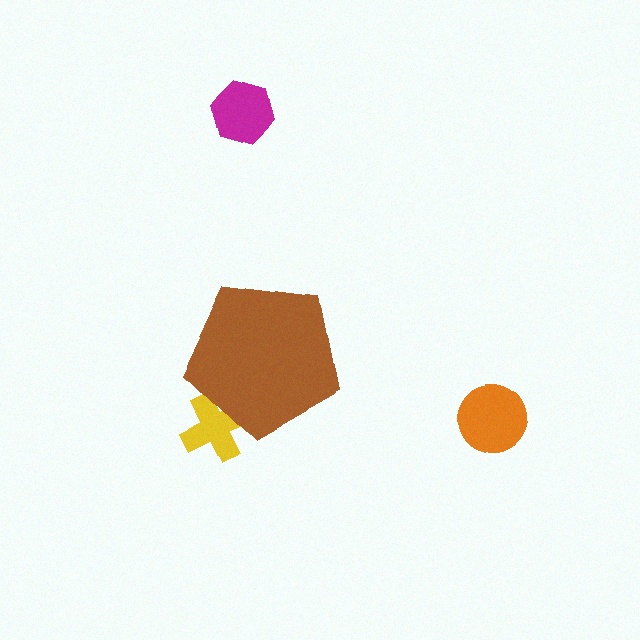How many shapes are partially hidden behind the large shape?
1 shape is partially hidden.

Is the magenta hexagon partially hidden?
No, the magenta hexagon is fully visible.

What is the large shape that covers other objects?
A brown pentagon.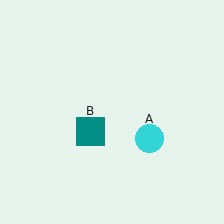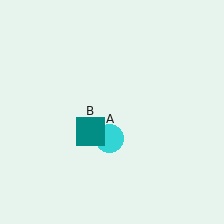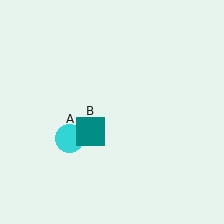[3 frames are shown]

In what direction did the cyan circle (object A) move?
The cyan circle (object A) moved left.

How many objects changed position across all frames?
1 object changed position: cyan circle (object A).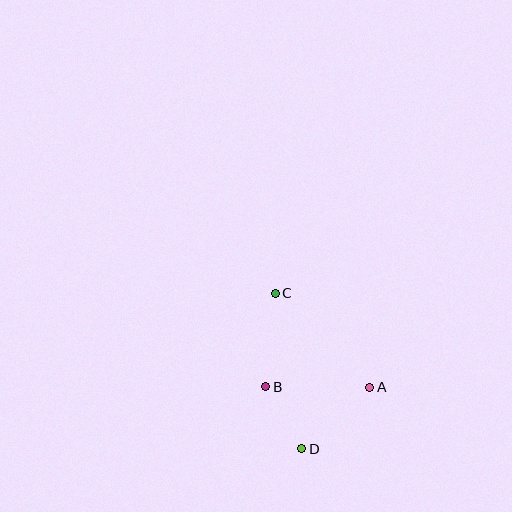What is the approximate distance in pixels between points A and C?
The distance between A and C is approximately 133 pixels.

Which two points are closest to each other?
Points B and D are closest to each other.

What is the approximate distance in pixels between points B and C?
The distance between B and C is approximately 94 pixels.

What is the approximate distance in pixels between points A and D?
The distance between A and D is approximately 91 pixels.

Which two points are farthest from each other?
Points C and D are farthest from each other.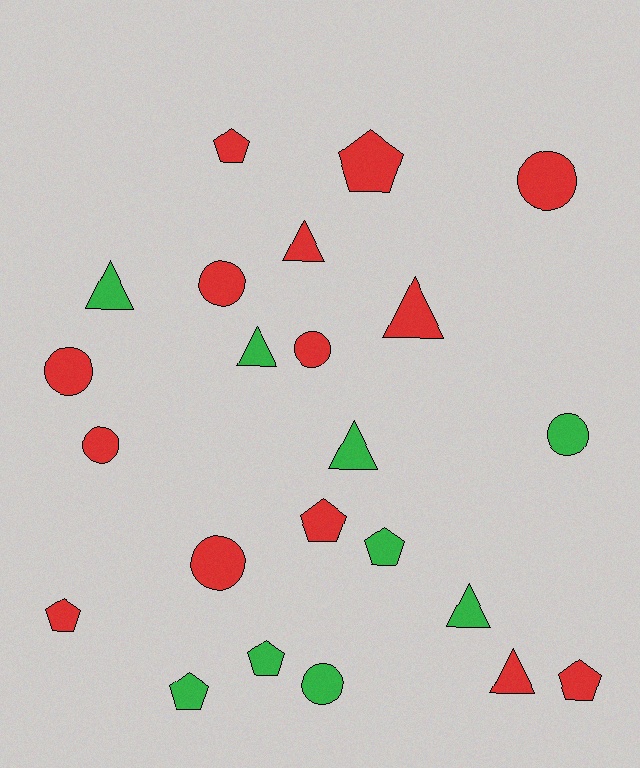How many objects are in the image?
There are 23 objects.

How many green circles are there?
There are 2 green circles.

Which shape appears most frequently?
Pentagon, with 8 objects.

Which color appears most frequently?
Red, with 14 objects.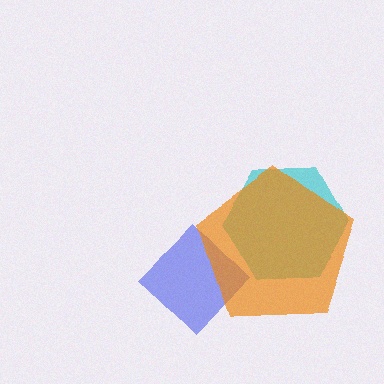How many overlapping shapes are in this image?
There are 3 overlapping shapes in the image.